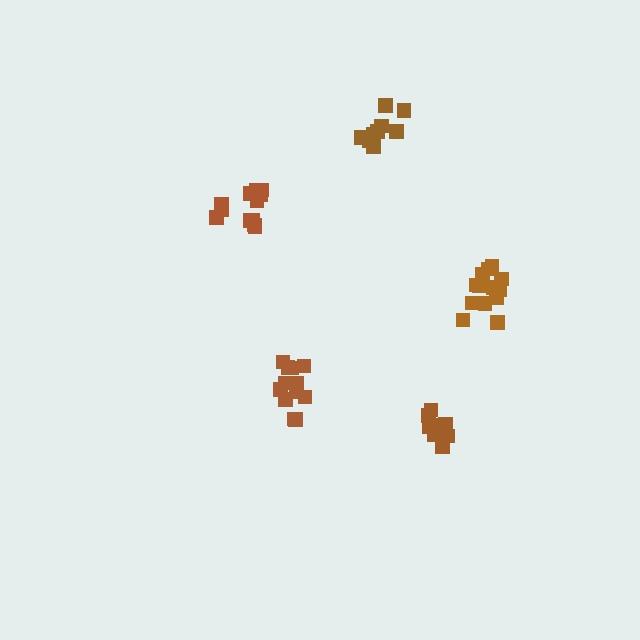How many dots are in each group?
Group 1: 9 dots, Group 2: 10 dots, Group 3: 12 dots, Group 4: 14 dots, Group 5: 13 dots (58 total).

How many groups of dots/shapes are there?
There are 5 groups.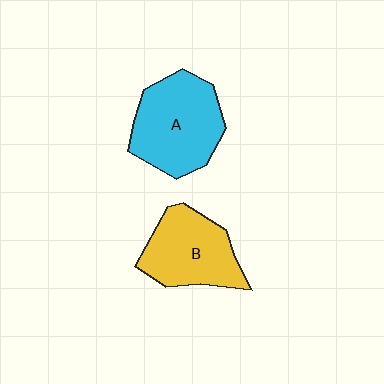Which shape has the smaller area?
Shape B (yellow).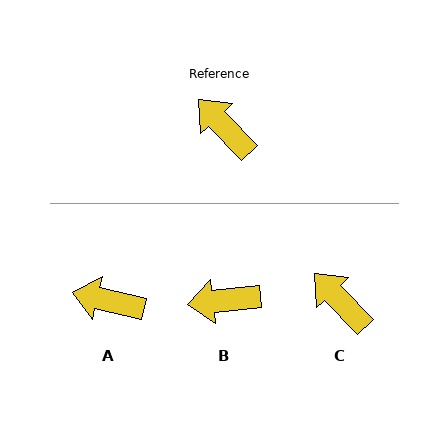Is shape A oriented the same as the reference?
No, it is off by about 34 degrees.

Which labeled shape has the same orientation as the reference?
C.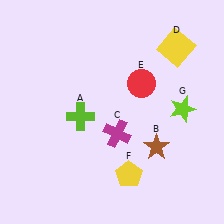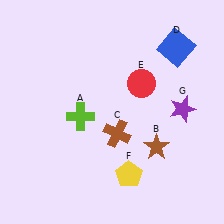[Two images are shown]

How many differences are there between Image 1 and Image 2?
There are 3 differences between the two images.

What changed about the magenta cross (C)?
In Image 1, C is magenta. In Image 2, it changed to brown.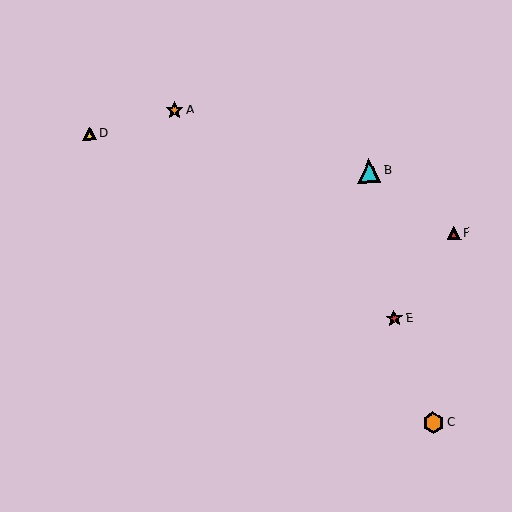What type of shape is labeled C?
Shape C is an orange hexagon.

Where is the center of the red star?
The center of the red star is at (394, 318).